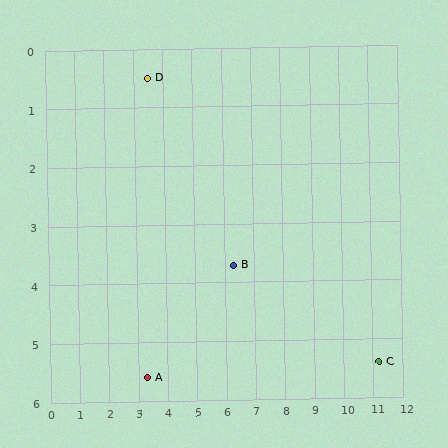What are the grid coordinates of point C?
Point C is at approximately (11.2, 5.4).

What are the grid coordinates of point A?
Point A is at approximately (3.3, 5.6).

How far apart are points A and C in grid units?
Points A and C are about 7.9 grid units apart.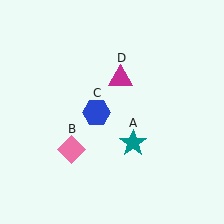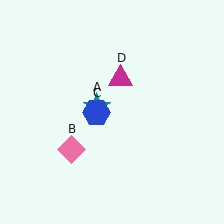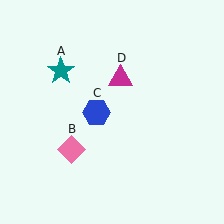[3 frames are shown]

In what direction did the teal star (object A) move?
The teal star (object A) moved up and to the left.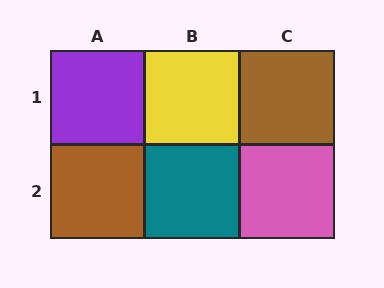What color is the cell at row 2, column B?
Teal.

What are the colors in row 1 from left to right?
Purple, yellow, brown.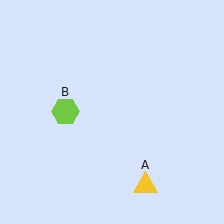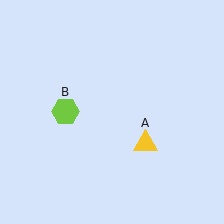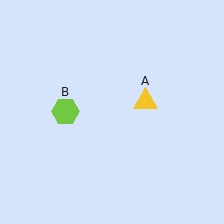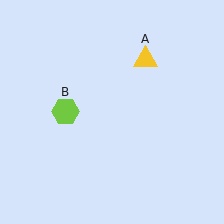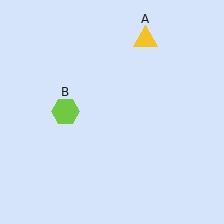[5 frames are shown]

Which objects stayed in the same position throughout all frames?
Lime hexagon (object B) remained stationary.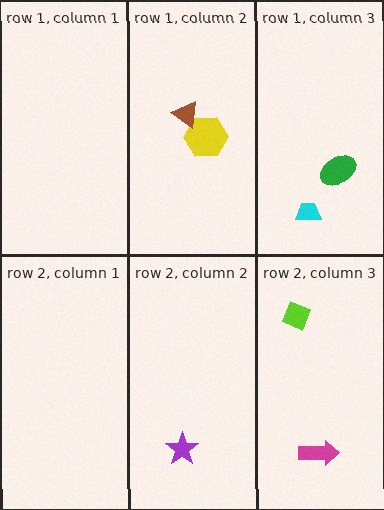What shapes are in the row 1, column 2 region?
The yellow hexagon, the brown triangle.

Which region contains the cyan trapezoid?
The row 1, column 3 region.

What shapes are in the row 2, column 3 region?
The magenta arrow, the lime diamond.